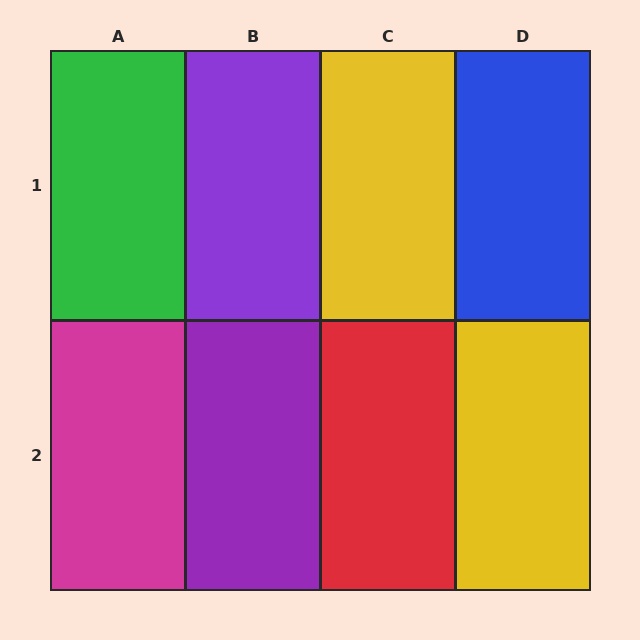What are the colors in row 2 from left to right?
Magenta, purple, red, yellow.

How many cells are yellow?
2 cells are yellow.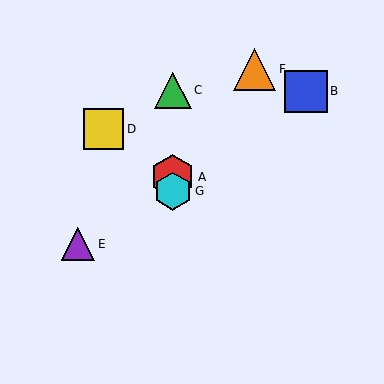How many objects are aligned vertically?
3 objects (A, C, G) are aligned vertically.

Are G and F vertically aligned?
No, G is at x≈173 and F is at x≈255.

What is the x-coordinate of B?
Object B is at x≈306.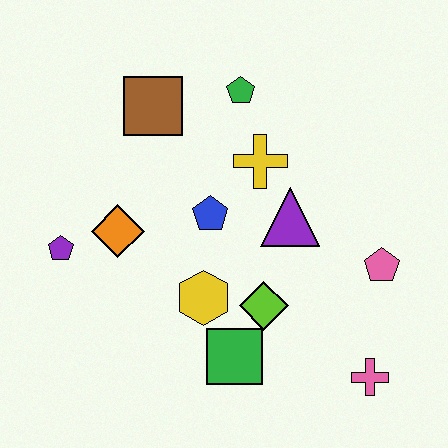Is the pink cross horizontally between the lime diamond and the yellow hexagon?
No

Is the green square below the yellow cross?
Yes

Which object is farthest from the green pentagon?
The pink cross is farthest from the green pentagon.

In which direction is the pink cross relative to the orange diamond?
The pink cross is to the right of the orange diamond.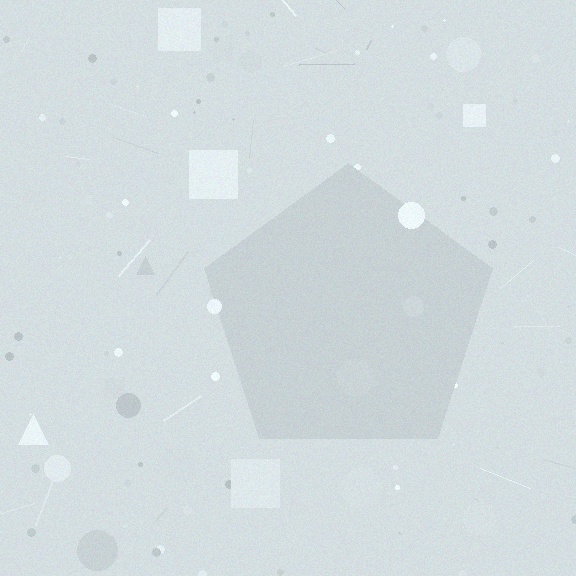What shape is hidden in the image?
A pentagon is hidden in the image.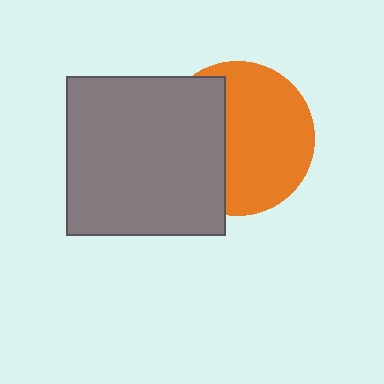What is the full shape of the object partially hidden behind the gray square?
The partially hidden object is an orange circle.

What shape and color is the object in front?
The object in front is a gray square.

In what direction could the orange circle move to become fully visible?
The orange circle could move right. That would shift it out from behind the gray square entirely.